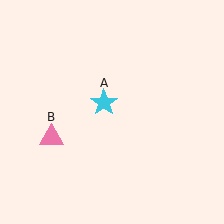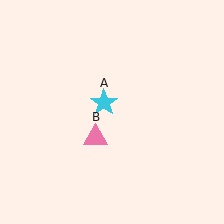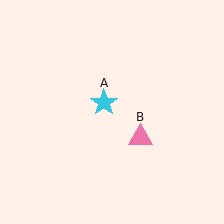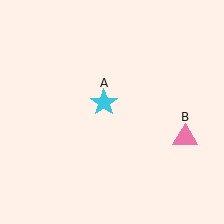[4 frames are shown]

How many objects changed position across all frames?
1 object changed position: pink triangle (object B).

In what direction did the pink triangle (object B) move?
The pink triangle (object B) moved right.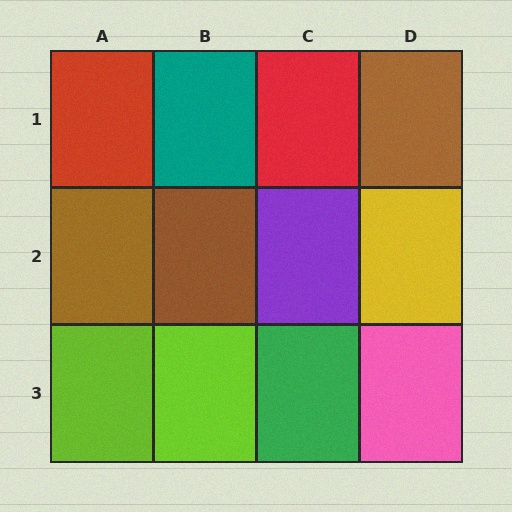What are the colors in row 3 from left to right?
Lime, lime, green, pink.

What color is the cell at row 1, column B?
Teal.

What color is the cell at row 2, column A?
Brown.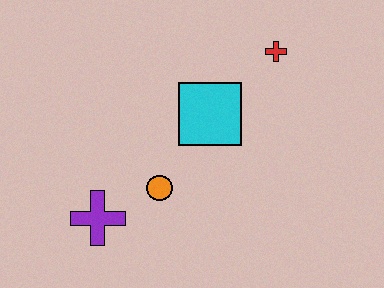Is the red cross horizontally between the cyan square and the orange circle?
No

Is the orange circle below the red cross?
Yes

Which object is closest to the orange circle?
The purple cross is closest to the orange circle.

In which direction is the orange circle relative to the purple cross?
The orange circle is to the right of the purple cross.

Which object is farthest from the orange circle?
The red cross is farthest from the orange circle.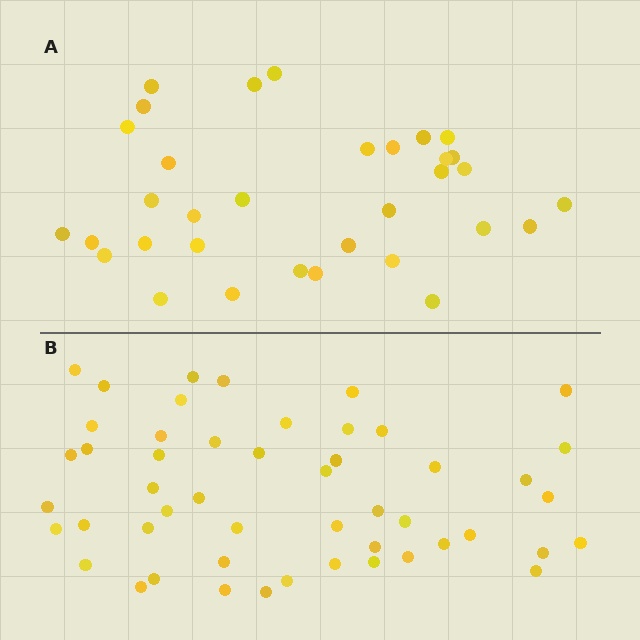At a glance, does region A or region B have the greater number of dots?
Region B (the bottom region) has more dots.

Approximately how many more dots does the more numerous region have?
Region B has approximately 15 more dots than region A.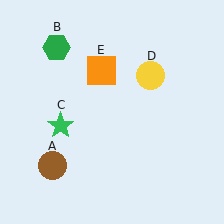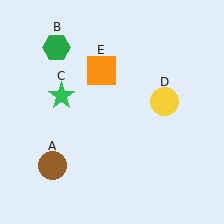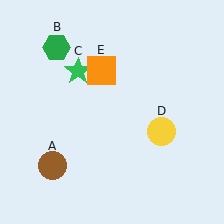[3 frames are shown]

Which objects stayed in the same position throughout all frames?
Brown circle (object A) and green hexagon (object B) and orange square (object E) remained stationary.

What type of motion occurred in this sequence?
The green star (object C), yellow circle (object D) rotated clockwise around the center of the scene.